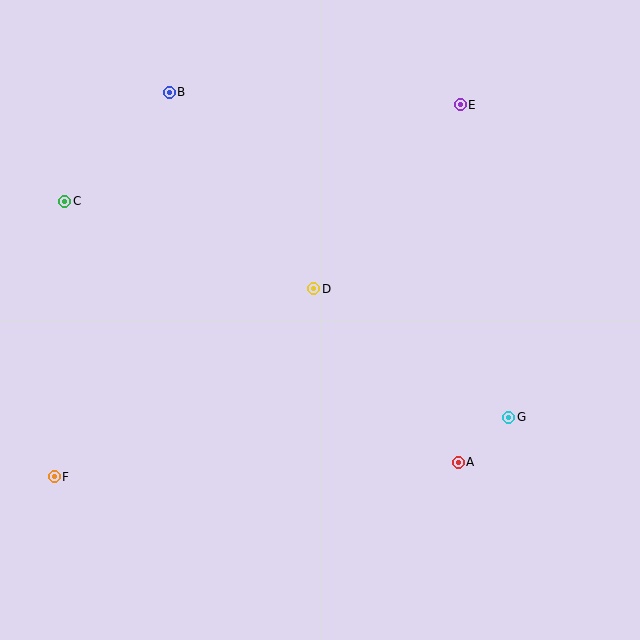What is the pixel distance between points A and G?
The distance between A and G is 67 pixels.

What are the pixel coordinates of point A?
Point A is at (458, 462).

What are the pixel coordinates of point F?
Point F is at (54, 477).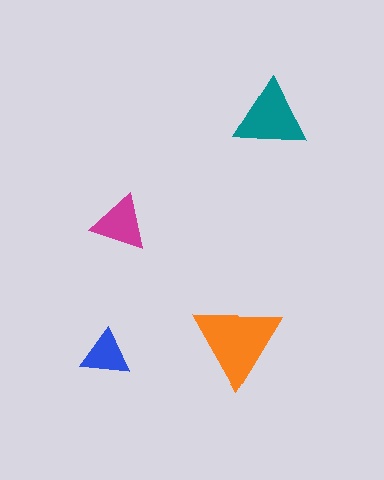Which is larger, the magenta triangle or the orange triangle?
The orange one.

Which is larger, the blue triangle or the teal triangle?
The teal one.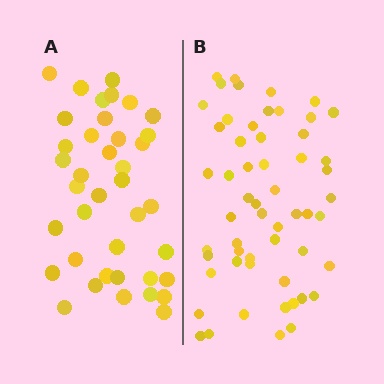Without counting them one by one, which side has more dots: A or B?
Region B (the right region) has more dots.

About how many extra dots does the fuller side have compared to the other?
Region B has approximately 15 more dots than region A.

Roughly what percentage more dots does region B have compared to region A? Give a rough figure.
About 45% more.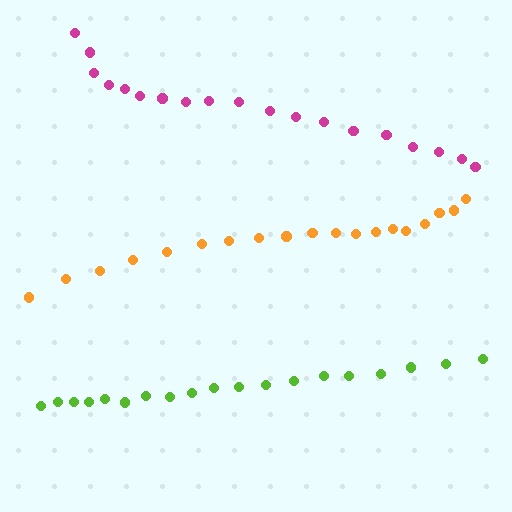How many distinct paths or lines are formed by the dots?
There are 3 distinct paths.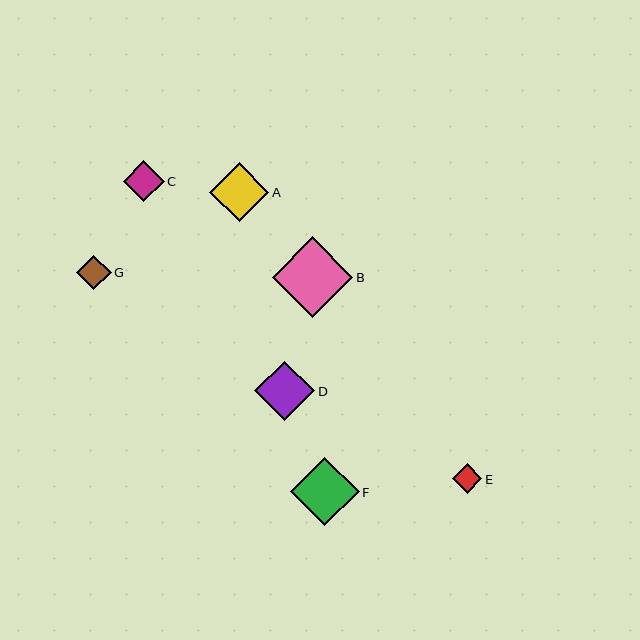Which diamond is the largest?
Diamond B is the largest with a size of approximately 80 pixels.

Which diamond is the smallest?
Diamond E is the smallest with a size of approximately 30 pixels.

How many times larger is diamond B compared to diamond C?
Diamond B is approximately 2.0 times the size of diamond C.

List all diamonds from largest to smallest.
From largest to smallest: B, F, D, A, C, G, E.